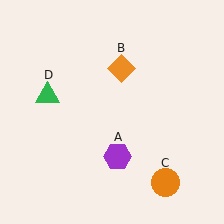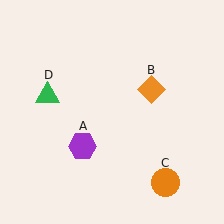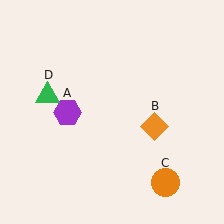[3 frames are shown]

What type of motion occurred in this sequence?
The purple hexagon (object A), orange diamond (object B) rotated clockwise around the center of the scene.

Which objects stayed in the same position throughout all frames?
Orange circle (object C) and green triangle (object D) remained stationary.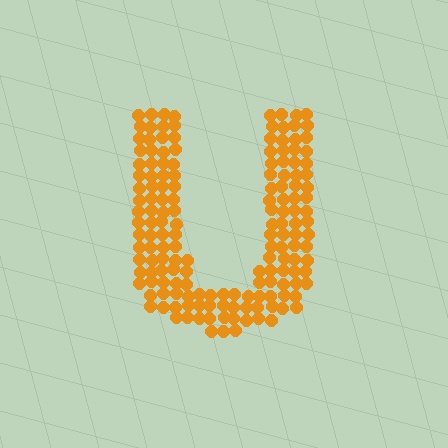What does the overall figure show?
The overall figure shows the letter U.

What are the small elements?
The small elements are circles.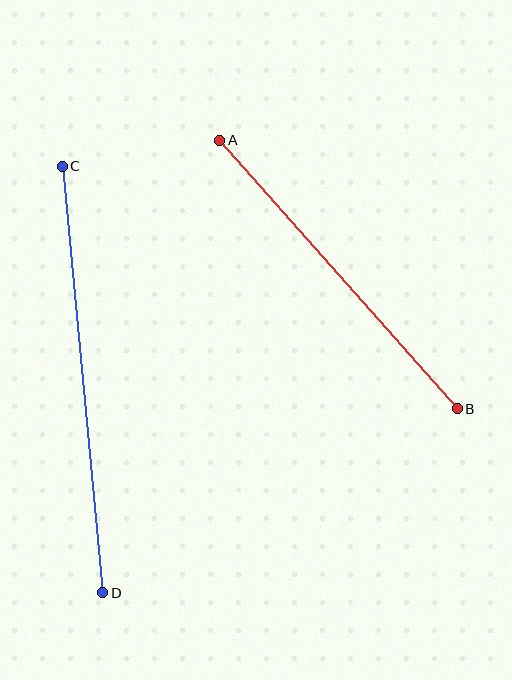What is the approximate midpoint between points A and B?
The midpoint is at approximately (339, 275) pixels.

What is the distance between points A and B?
The distance is approximately 358 pixels.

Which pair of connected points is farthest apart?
Points C and D are farthest apart.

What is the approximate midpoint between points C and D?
The midpoint is at approximately (82, 379) pixels.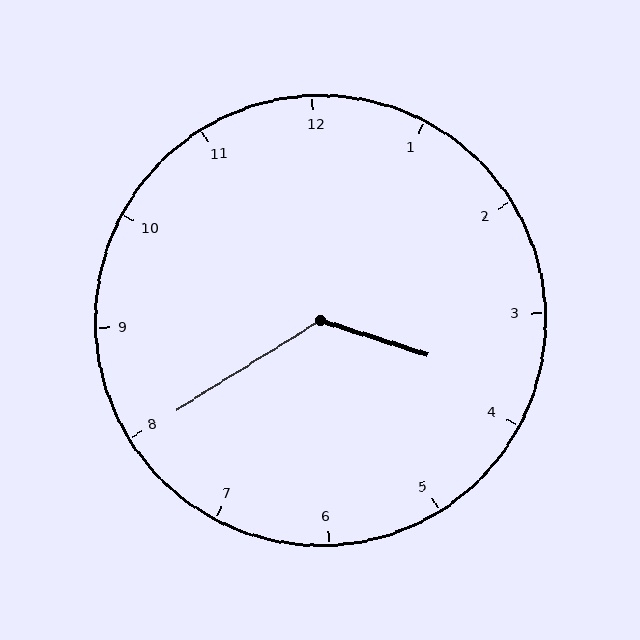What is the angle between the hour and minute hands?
Approximately 130 degrees.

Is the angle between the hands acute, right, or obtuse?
It is obtuse.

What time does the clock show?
3:40.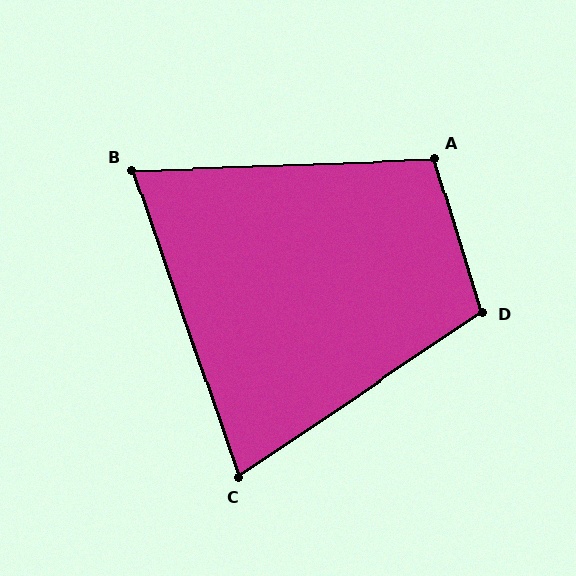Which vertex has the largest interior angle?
D, at approximately 107 degrees.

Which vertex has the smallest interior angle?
B, at approximately 73 degrees.